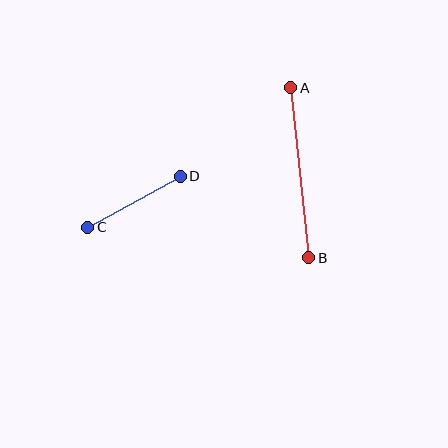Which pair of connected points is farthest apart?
Points A and B are farthest apart.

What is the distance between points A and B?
The distance is approximately 171 pixels.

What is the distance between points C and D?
The distance is approximately 105 pixels.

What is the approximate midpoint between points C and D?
The midpoint is at approximately (134, 202) pixels.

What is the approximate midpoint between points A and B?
The midpoint is at approximately (300, 173) pixels.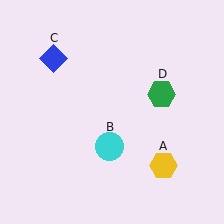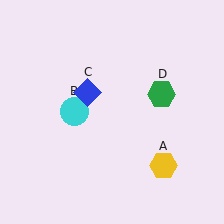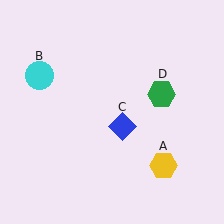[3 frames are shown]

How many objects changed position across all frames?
2 objects changed position: cyan circle (object B), blue diamond (object C).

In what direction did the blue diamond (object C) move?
The blue diamond (object C) moved down and to the right.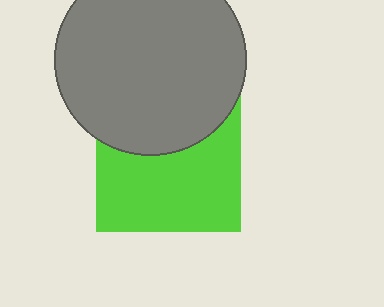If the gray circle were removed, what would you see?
You would see the complete lime square.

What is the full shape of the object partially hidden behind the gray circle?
The partially hidden object is a lime square.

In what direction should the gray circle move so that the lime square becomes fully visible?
The gray circle should move up. That is the shortest direction to clear the overlap and leave the lime square fully visible.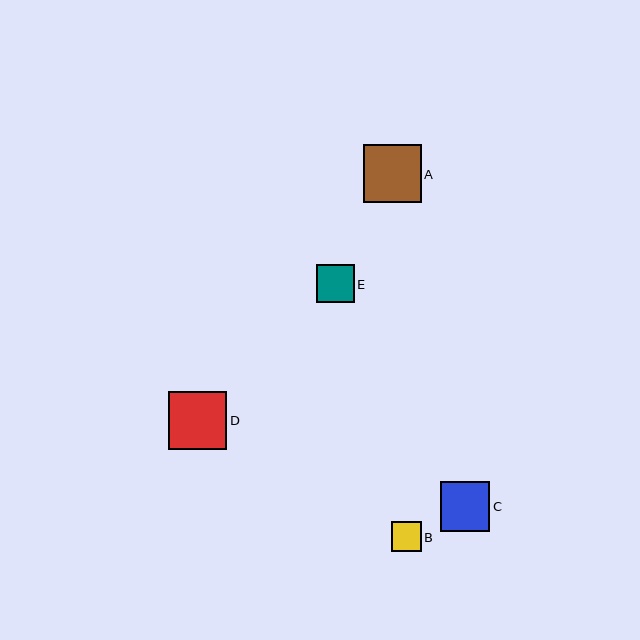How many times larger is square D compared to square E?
Square D is approximately 1.5 times the size of square E.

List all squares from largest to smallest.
From largest to smallest: D, A, C, E, B.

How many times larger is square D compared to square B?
Square D is approximately 1.9 times the size of square B.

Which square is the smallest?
Square B is the smallest with a size of approximately 30 pixels.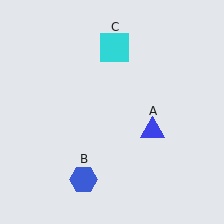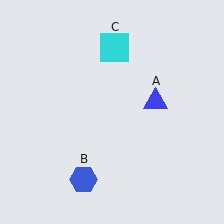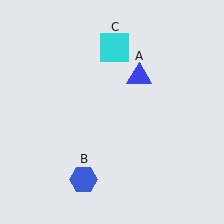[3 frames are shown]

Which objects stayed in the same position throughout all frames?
Blue hexagon (object B) and cyan square (object C) remained stationary.